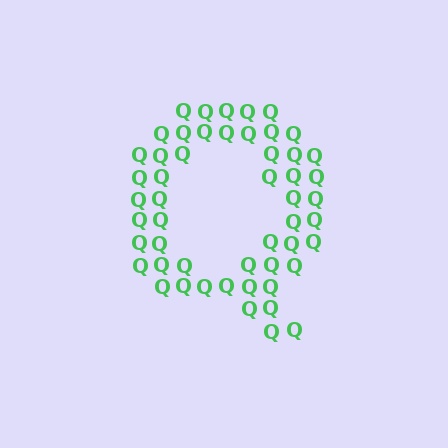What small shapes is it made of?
It is made of small letter Q's.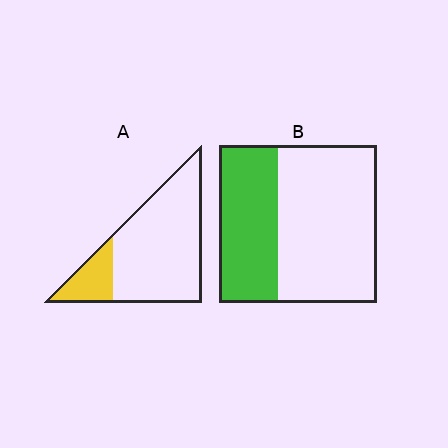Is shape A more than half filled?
No.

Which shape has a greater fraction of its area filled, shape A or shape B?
Shape B.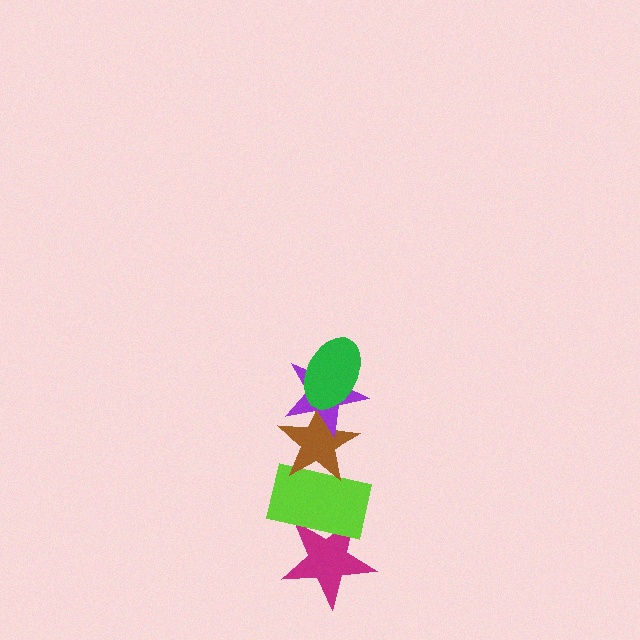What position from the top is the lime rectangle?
The lime rectangle is 4th from the top.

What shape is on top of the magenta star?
The lime rectangle is on top of the magenta star.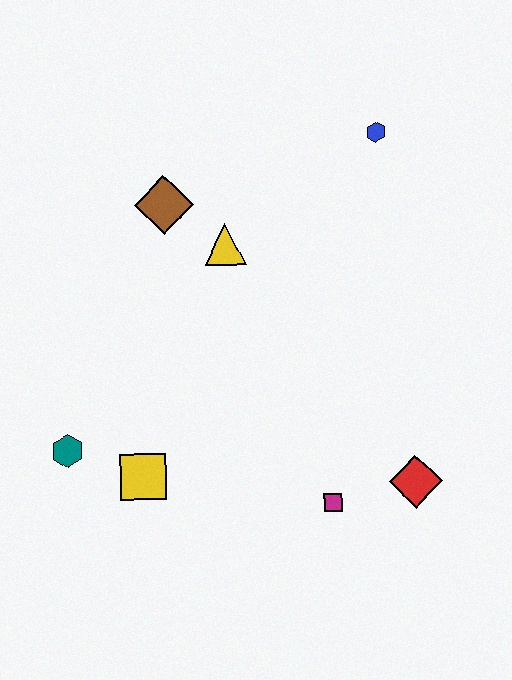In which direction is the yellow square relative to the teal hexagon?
The yellow square is to the right of the teal hexagon.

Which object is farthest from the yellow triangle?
The red diamond is farthest from the yellow triangle.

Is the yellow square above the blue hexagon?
No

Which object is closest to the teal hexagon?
The yellow square is closest to the teal hexagon.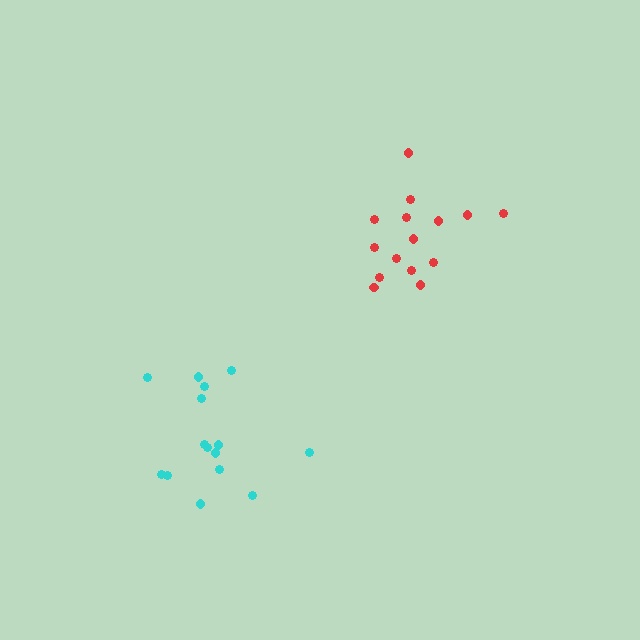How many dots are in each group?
Group 1: 15 dots, Group 2: 15 dots (30 total).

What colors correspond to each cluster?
The clusters are colored: red, cyan.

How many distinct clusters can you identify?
There are 2 distinct clusters.